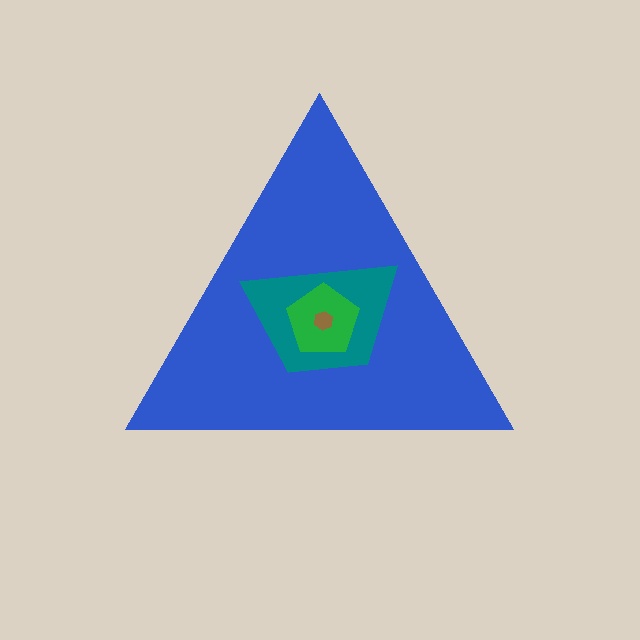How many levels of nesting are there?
4.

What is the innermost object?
The brown hexagon.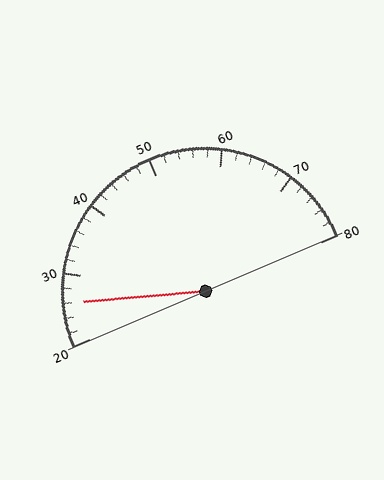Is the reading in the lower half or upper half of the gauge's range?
The reading is in the lower half of the range (20 to 80).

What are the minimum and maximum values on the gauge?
The gauge ranges from 20 to 80.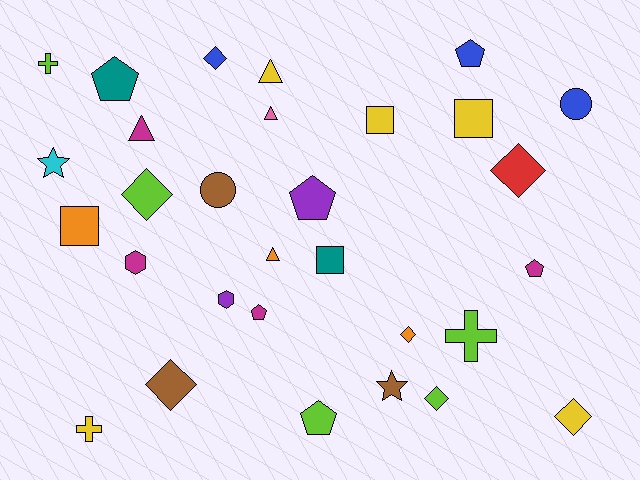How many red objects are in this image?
There is 1 red object.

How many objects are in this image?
There are 30 objects.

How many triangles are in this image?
There are 4 triangles.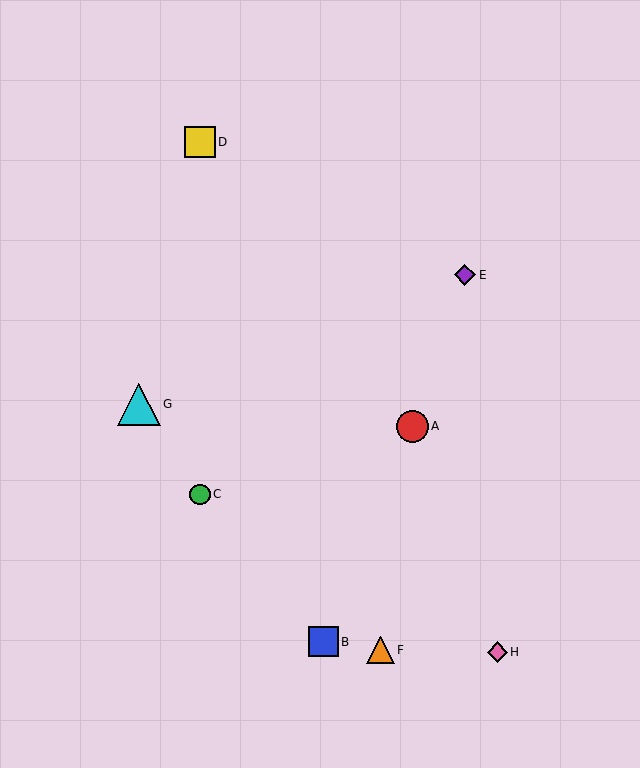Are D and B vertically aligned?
No, D is at x≈200 and B is at x≈323.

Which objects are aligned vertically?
Objects C, D are aligned vertically.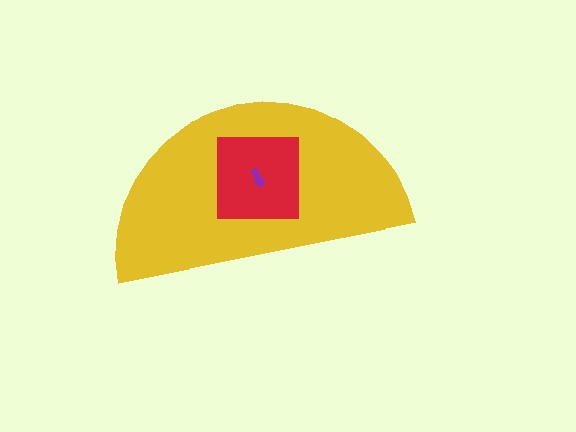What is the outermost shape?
The yellow semicircle.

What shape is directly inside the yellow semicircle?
The red square.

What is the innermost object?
The purple arrow.